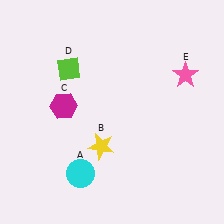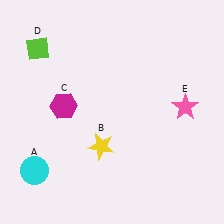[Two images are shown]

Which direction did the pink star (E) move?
The pink star (E) moved down.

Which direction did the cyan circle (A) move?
The cyan circle (A) moved left.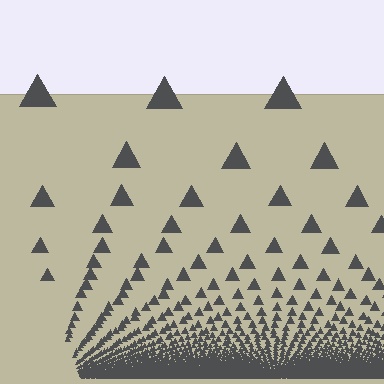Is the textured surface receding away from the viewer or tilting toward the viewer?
The surface appears to tilt toward the viewer. Texture elements get larger and sparser toward the top.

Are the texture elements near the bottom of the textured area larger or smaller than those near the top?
Smaller. The gradient is inverted — elements near the bottom are smaller and denser.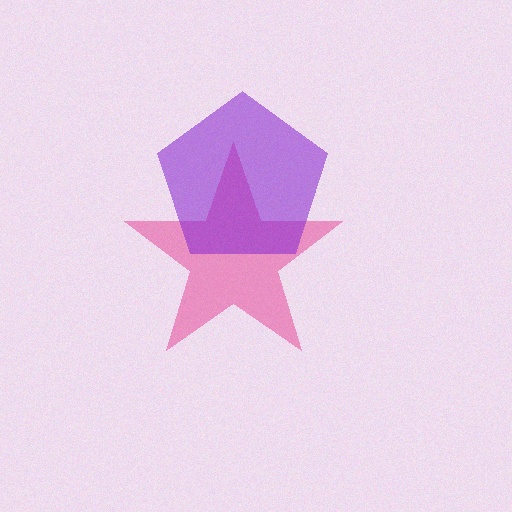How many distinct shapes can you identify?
There are 2 distinct shapes: a pink star, a purple pentagon.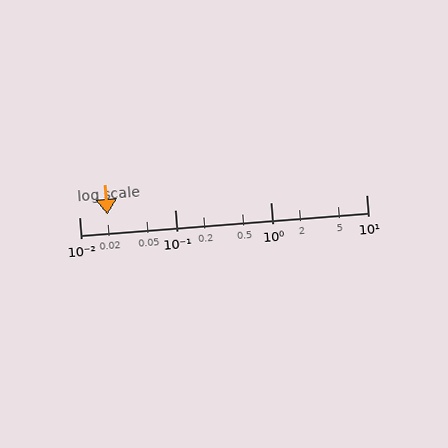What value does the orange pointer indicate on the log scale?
The pointer indicates approximately 0.02.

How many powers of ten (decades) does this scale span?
The scale spans 3 decades, from 0.01 to 10.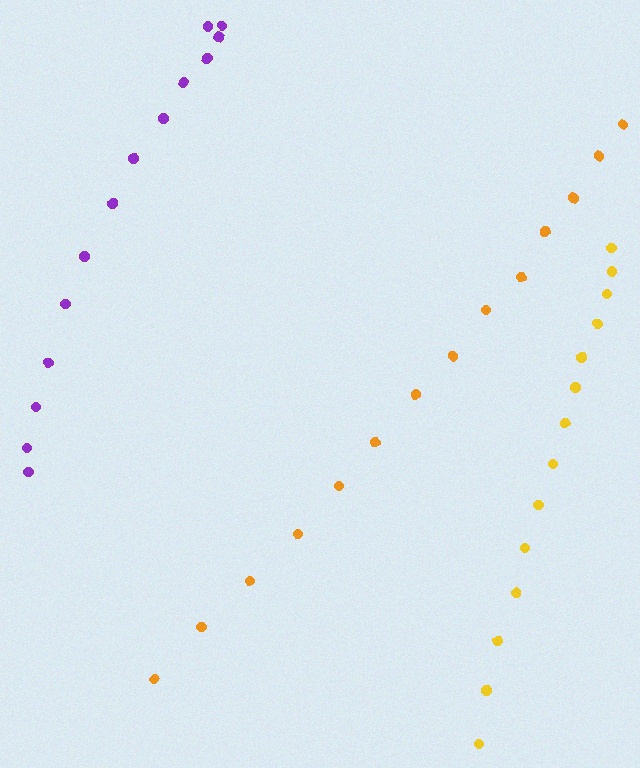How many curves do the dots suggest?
There are 3 distinct paths.